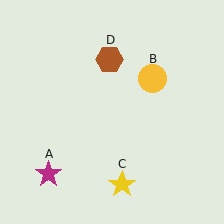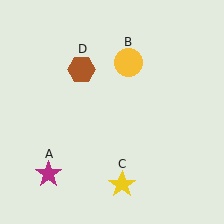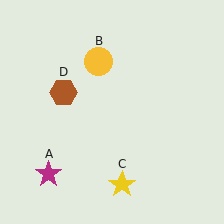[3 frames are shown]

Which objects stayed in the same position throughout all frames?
Magenta star (object A) and yellow star (object C) remained stationary.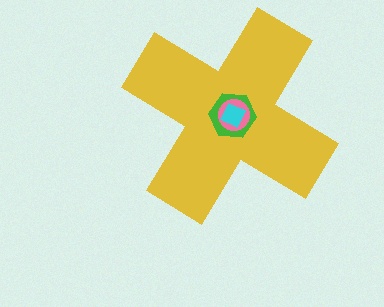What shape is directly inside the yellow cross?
The green hexagon.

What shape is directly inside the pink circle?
The cyan diamond.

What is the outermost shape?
The yellow cross.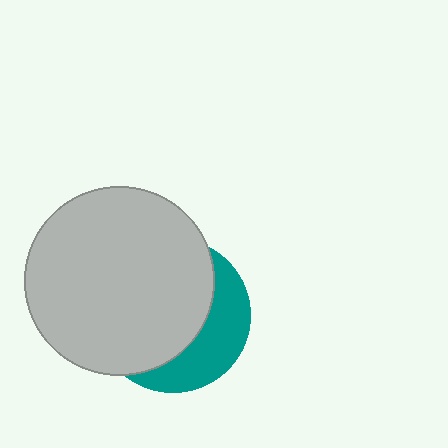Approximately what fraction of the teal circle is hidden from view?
Roughly 66% of the teal circle is hidden behind the light gray circle.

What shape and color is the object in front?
The object in front is a light gray circle.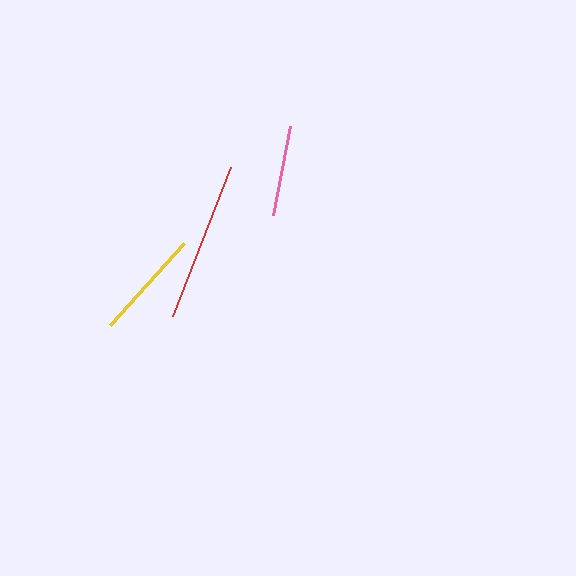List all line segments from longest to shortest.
From longest to shortest: red, yellow, pink.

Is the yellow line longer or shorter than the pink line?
The yellow line is longer than the pink line.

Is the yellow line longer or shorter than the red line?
The red line is longer than the yellow line.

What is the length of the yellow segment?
The yellow segment is approximately 111 pixels long.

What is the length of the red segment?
The red segment is approximately 160 pixels long.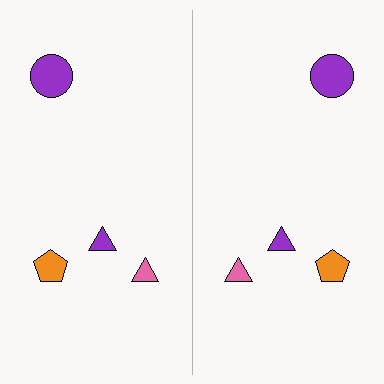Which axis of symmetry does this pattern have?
The pattern has a vertical axis of symmetry running through the center of the image.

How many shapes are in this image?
There are 8 shapes in this image.